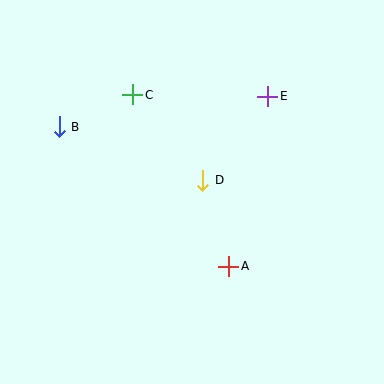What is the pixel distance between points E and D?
The distance between E and D is 106 pixels.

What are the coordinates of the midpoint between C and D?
The midpoint between C and D is at (168, 138).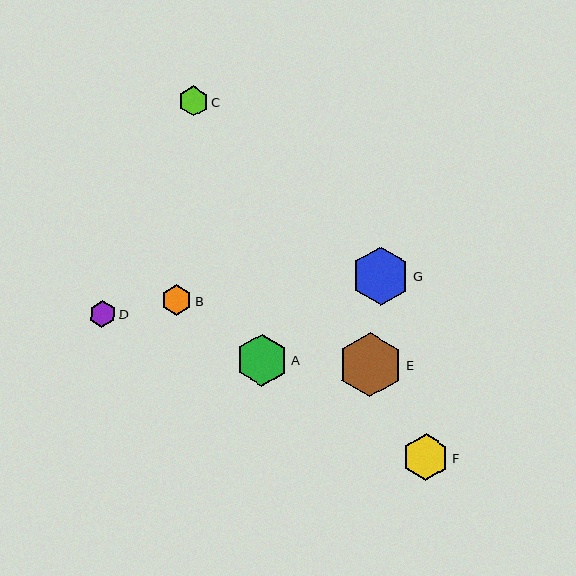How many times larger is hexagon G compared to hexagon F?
Hexagon G is approximately 1.3 times the size of hexagon F.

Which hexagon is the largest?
Hexagon E is the largest with a size of approximately 65 pixels.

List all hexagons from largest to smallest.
From largest to smallest: E, G, A, F, B, C, D.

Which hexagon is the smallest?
Hexagon D is the smallest with a size of approximately 26 pixels.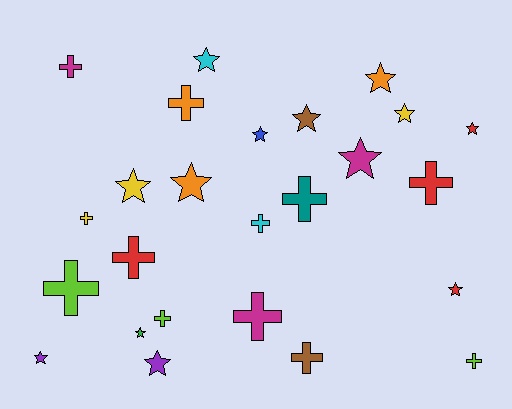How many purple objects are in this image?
There are 2 purple objects.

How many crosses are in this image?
There are 12 crosses.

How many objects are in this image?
There are 25 objects.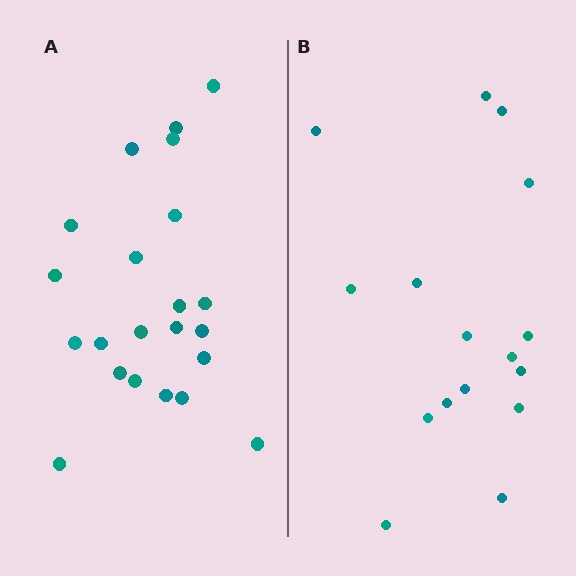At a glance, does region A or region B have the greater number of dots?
Region A (the left region) has more dots.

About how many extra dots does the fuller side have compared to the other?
Region A has about 6 more dots than region B.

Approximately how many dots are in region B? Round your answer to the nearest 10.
About 20 dots. (The exact count is 16, which rounds to 20.)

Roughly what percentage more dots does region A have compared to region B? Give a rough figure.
About 40% more.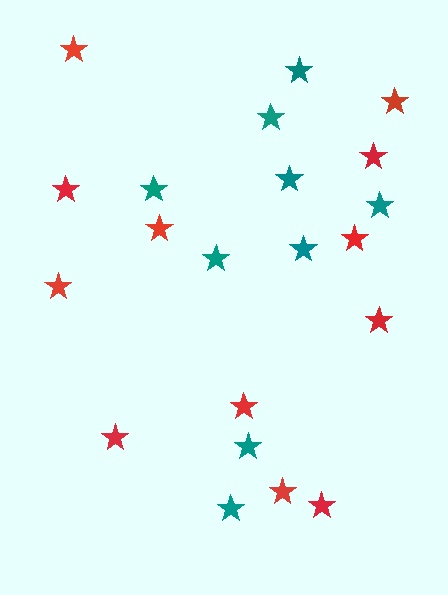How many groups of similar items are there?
There are 2 groups: one group of red stars (12) and one group of teal stars (9).